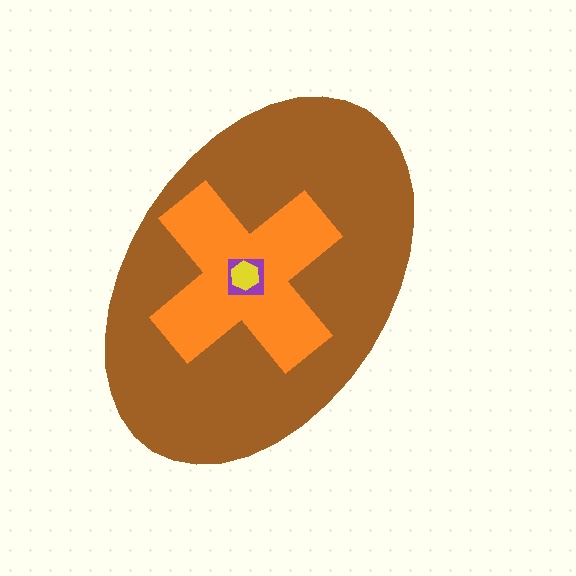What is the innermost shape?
The yellow hexagon.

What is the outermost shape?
The brown ellipse.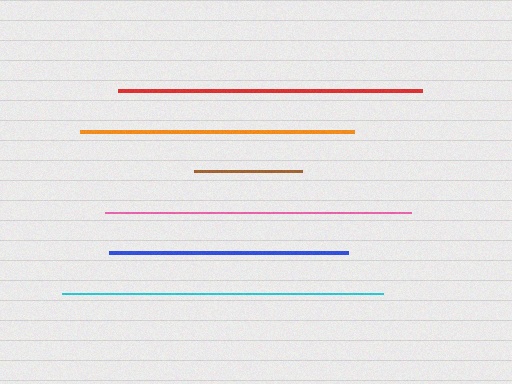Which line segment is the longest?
The cyan line is the longest at approximately 321 pixels.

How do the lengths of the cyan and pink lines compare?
The cyan and pink lines are approximately the same length.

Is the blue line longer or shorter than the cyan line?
The cyan line is longer than the blue line.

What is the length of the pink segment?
The pink segment is approximately 306 pixels long.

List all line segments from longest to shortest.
From longest to shortest: cyan, pink, red, orange, blue, brown.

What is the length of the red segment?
The red segment is approximately 304 pixels long.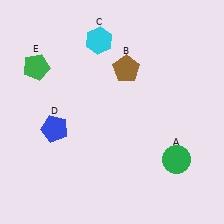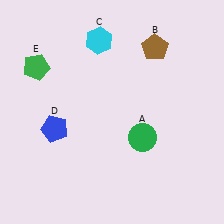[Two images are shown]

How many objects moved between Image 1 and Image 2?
2 objects moved between the two images.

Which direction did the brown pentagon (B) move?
The brown pentagon (B) moved right.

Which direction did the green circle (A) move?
The green circle (A) moved left.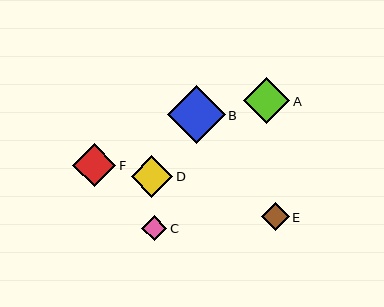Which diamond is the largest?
Diamond B is the largest with a size of approximately 58 pixels.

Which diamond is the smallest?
Diamond C is the smallest with a size of approximately 25 pixels.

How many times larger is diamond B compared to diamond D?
Diamond B is approximately 1.4 times the size of diamond D.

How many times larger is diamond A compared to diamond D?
Diamond A is approximately 1.1 times the size of diamond D.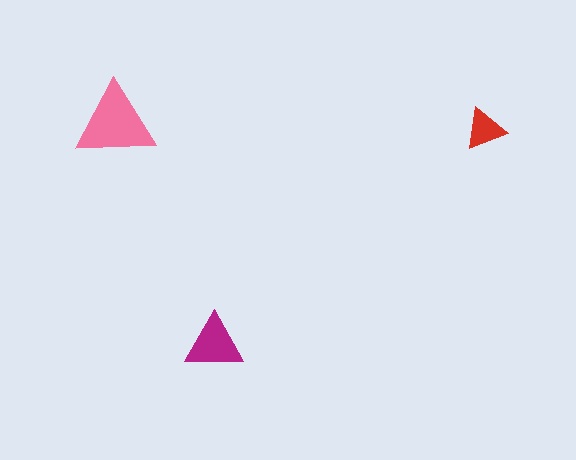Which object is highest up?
The pink triangle is topmost.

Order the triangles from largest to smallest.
the pink one, the magenta one, the red one.